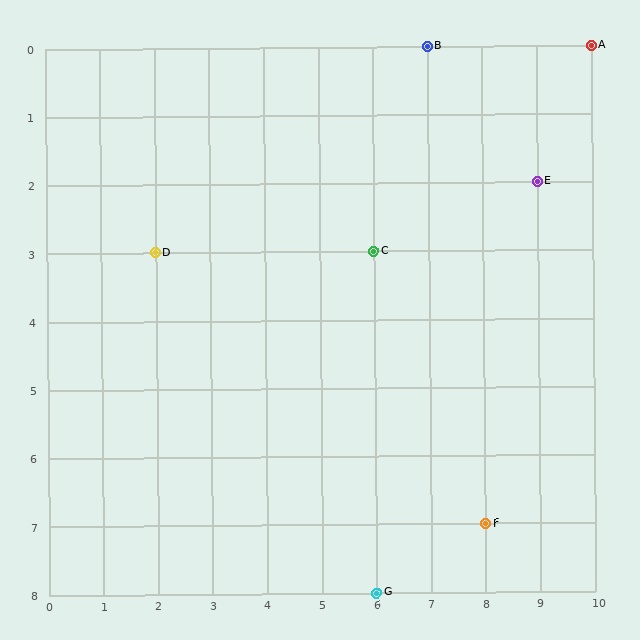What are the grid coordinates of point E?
Point E is at grid coordinates (9, 2).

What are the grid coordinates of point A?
Point A is at grid coordinates (10, 0).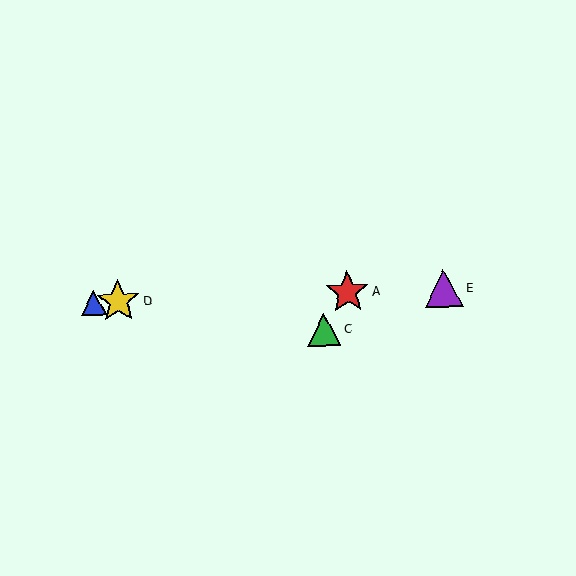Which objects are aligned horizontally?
Objects A, B, D, E are aligned horizontally.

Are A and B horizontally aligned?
Yes, both are at y≈292.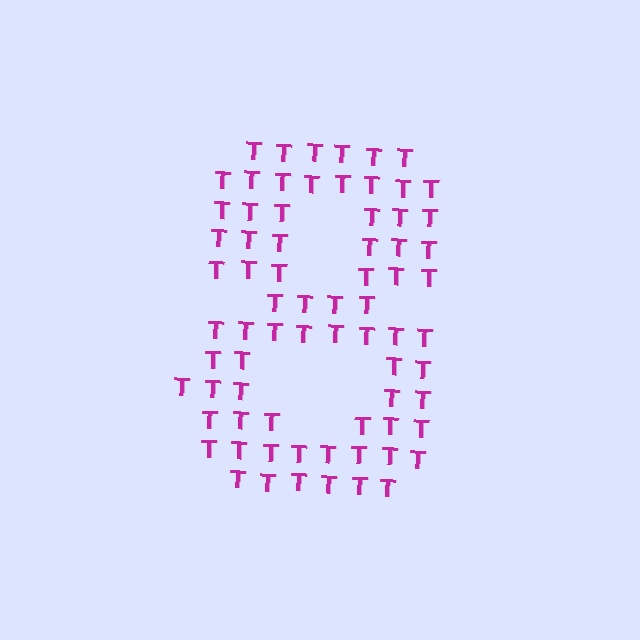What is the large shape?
The large shape is the digit 8.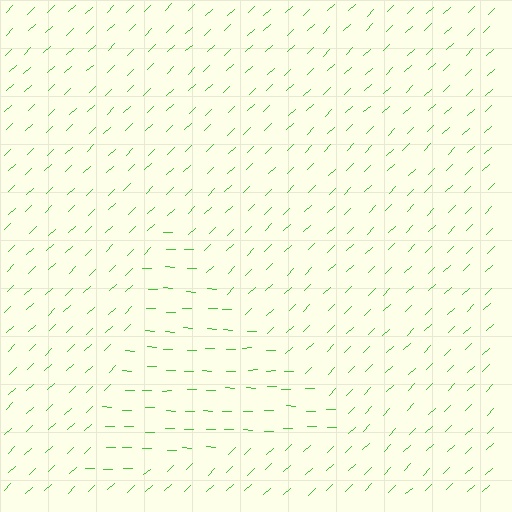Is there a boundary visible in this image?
Yes, there is a texture boundary formed by a change in line orientation.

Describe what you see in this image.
The image is filled with small green line segments. A triangle region in the image has lines oriented differently from the surrounding lines, creating a visible texture boundary.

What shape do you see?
I see a triangle.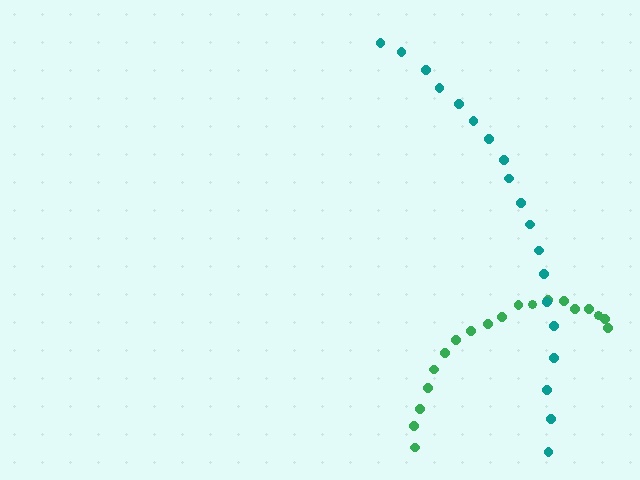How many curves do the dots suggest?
There are 2 distinct paths.